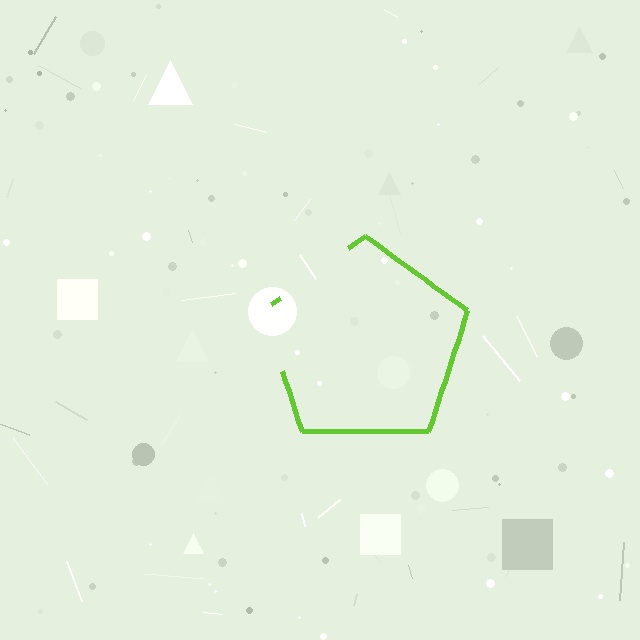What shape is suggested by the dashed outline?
The dashed outline suggests a pentagon.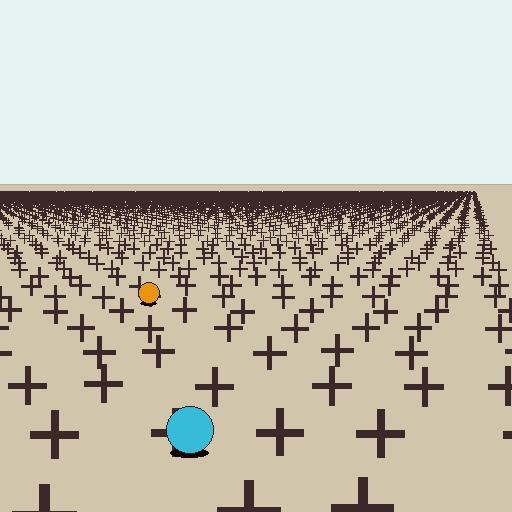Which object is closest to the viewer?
The cyan circle is closest. The texture marks near it are larger and more spread out.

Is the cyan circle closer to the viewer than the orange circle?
Yes. The cyan circle is closer — you can tell from the texture gradient: the ground texture is coarser near it.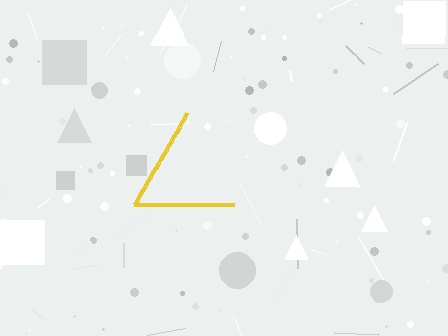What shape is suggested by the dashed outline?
The dashed outline suggests a triangle.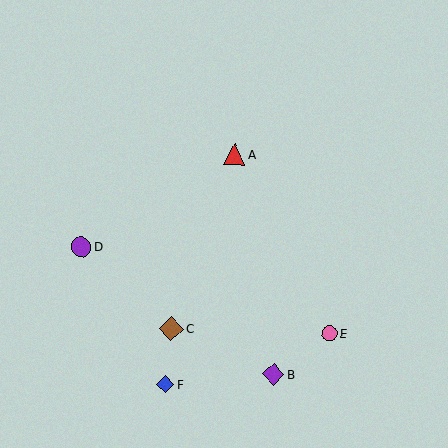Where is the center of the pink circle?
The center of the pink circle is at (329, 334).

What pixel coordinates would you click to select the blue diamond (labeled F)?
Click at (165, 384) to select the blue diamond F.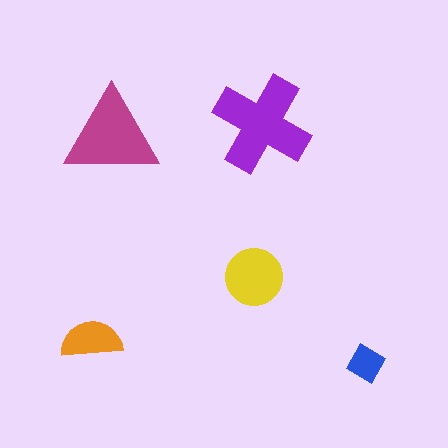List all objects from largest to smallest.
The purple cross, the magenta triangle, the yellow circle, the orange semicircle, the blue diamond.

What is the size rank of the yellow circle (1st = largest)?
3rd.